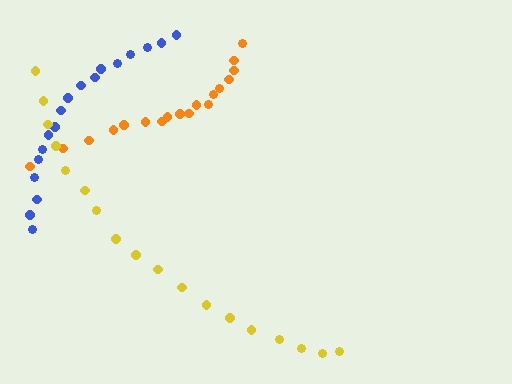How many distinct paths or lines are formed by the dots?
There are 3 distinct paths.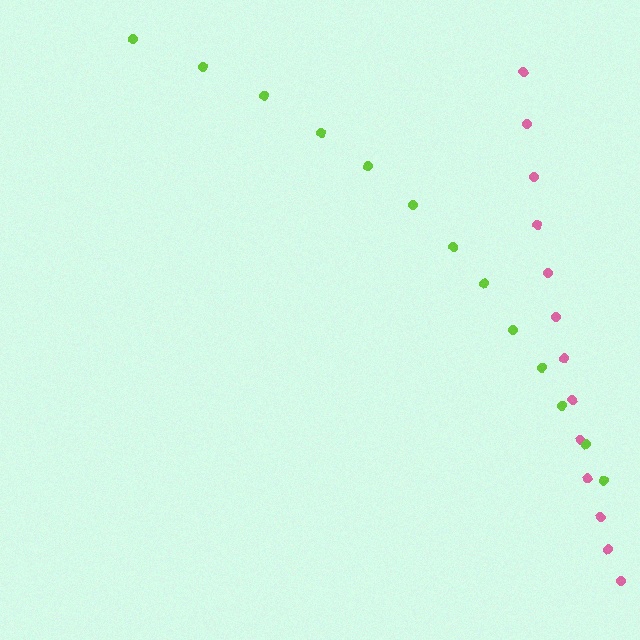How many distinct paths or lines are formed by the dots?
There are 2 distinct paths.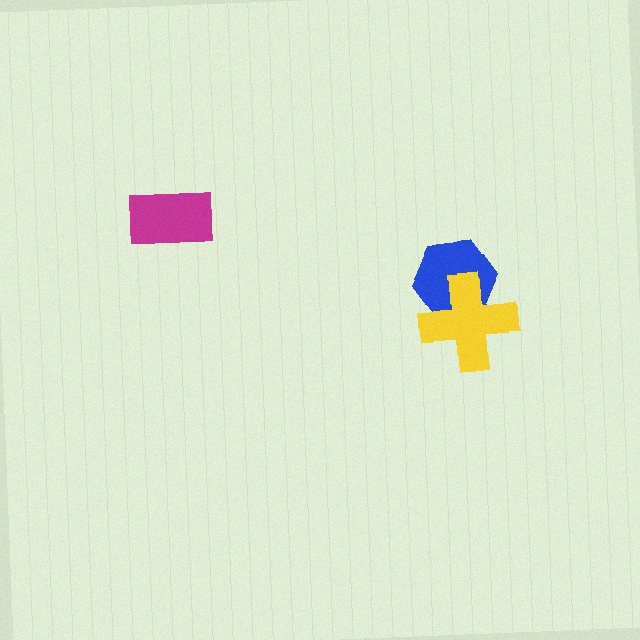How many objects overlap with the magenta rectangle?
0 objects overlap with the magenta rectangle.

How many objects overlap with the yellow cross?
1 object overlaps with the yellow cross.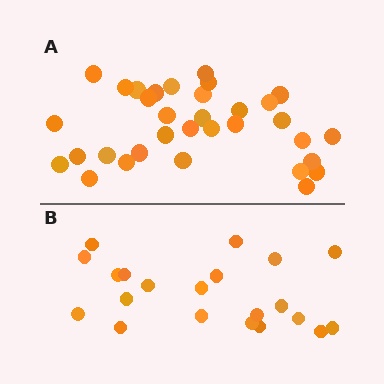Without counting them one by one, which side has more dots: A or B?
Region A (the top region) has more dots.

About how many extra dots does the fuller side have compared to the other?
Region A has roughly 12 or so more dots than region B.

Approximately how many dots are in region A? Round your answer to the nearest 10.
About 30 dots. (The exact count is 33, which rounds to 30.)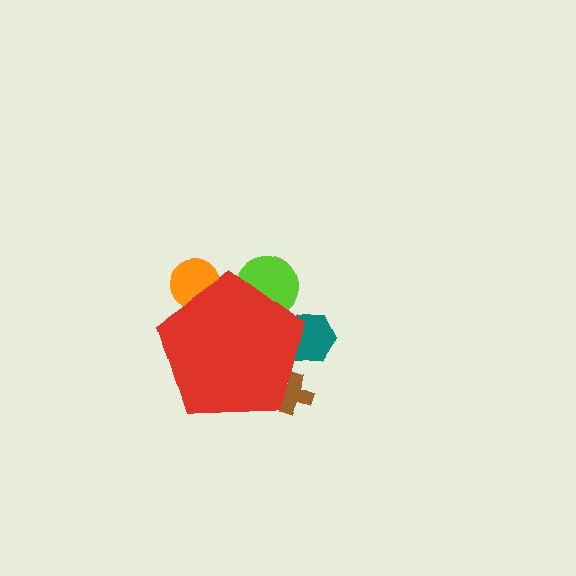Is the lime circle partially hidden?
Yes, the lime circle is partially hidden behind the red pentagon.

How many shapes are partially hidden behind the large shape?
4 shapes are partially hidden.